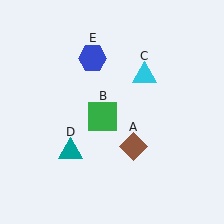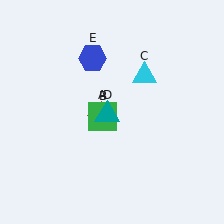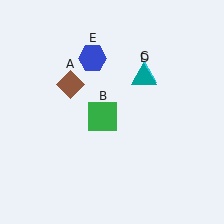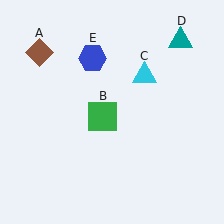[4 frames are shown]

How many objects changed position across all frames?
2 objects changed position: brown diamond (object A), teal triangle (object D).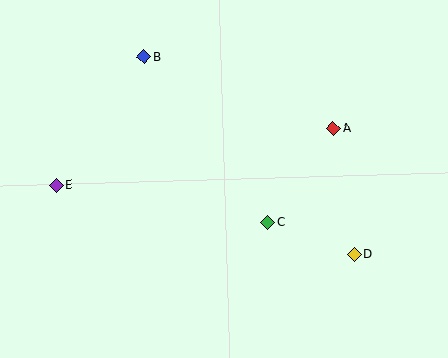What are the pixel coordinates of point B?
Point B is at (144, 57).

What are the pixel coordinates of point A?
Point A is at (333, 129).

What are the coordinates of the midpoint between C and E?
The midpoint between C and E is at (162, 204).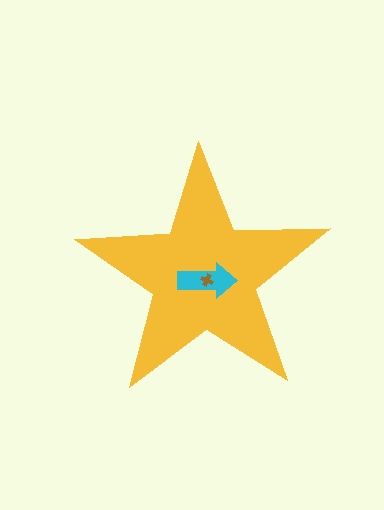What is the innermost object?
The brown cross.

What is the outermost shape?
The yellow star.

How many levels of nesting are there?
3.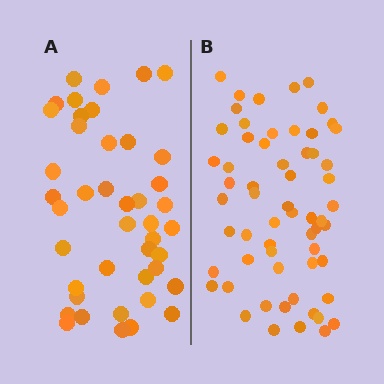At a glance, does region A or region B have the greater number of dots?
Region B (the right region) has more dots.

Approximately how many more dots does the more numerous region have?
Region B has approximately 15 more dots than region A.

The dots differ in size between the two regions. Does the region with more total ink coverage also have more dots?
No. Region A has more total ink coverage because its dots are larger, but region B actually contains more individual dots. Total area can be misleading — the number of items is what matters here.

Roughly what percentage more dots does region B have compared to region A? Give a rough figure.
About 40% more.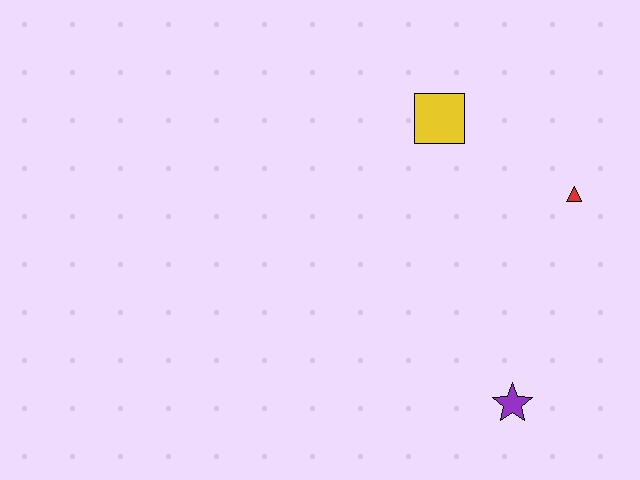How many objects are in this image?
There are 3 objects.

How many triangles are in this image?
There is 1 triangle.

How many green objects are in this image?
There are no green objects.